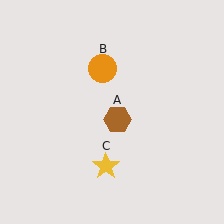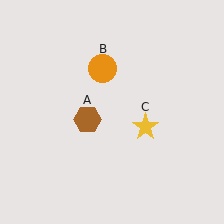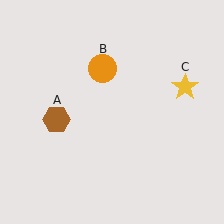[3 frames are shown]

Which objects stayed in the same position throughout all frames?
Orange circle (object B) remained stationary.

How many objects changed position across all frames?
2 objects changed position: brown hexagon (object A), yellow star (object C).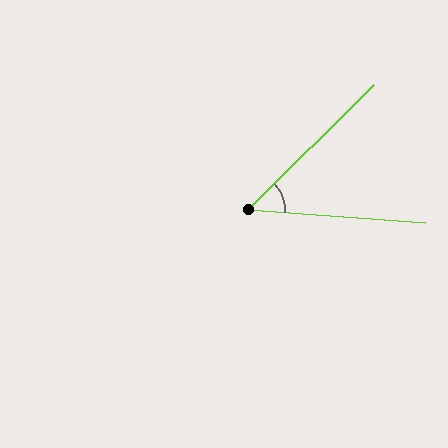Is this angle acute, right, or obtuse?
It is acute.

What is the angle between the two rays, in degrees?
Approximately 49 degrees.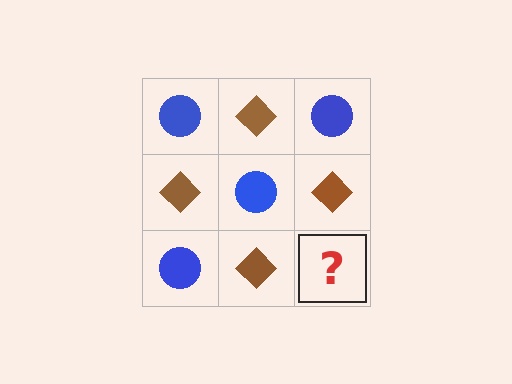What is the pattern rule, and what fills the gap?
The rule is that it alternates blue circle and brown diamond in a checkerboard pattern. The gap should be filled with a blue circle.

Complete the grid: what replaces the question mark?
The question mark should be replaced with a blue circle.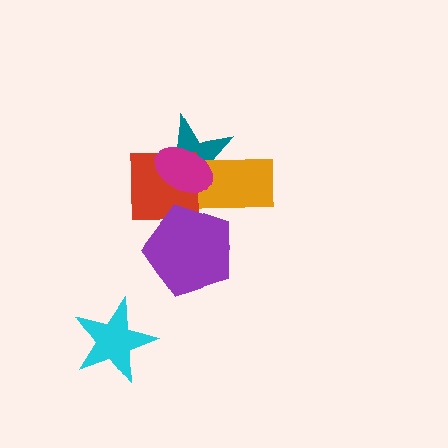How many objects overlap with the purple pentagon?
2 objects overlap with the purple pentagon.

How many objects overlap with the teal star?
3 objects overlap with the teal star.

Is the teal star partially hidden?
Yes, it is partially covered by another shape.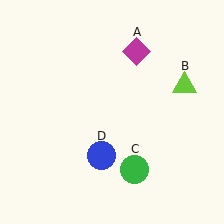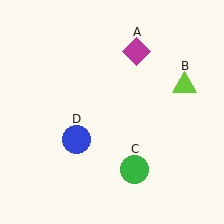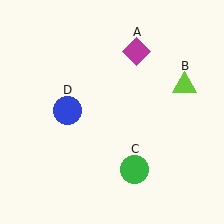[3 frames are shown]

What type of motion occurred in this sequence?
The blue circle (object D) rotated clockwise around the center of the scene.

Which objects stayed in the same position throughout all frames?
Magenta diamond (object A) and lime triangle (object B) and green circle (object C) remained stationary.